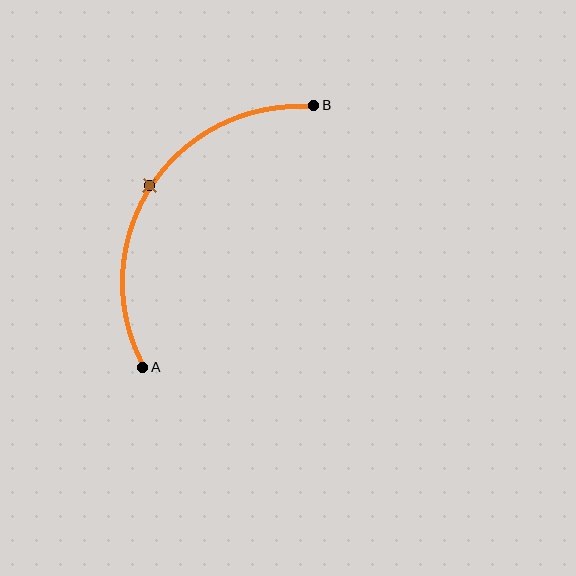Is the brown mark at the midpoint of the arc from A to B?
Yes. The brown mark lies on the arc at equal arc-length from both A and B — it is the arc midpoint.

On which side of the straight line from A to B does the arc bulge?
The arc bulges to the left of the straight line connecting A and B.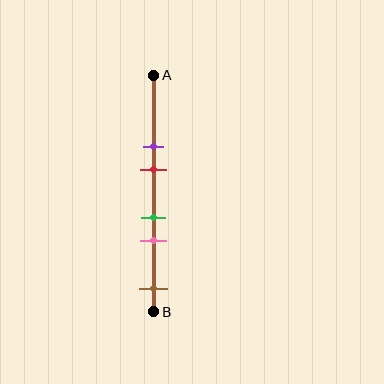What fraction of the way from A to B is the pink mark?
The pink mark is approximately 70% (0.7) of the way from A to B.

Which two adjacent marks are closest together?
The green and pink marks are the closest adjacent pair.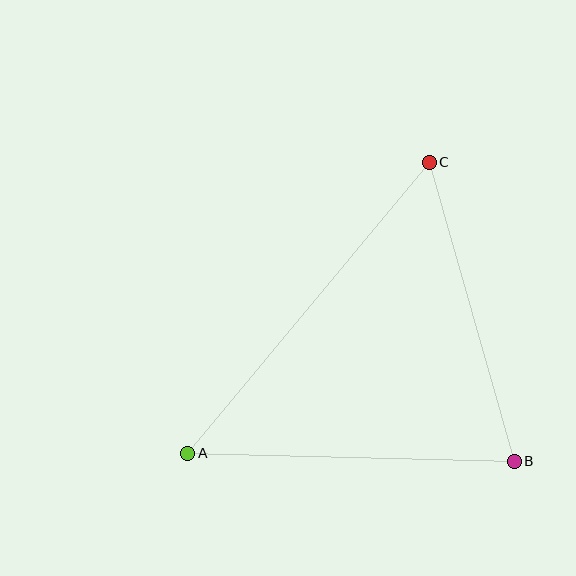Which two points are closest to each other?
Points B and C are closest to each other.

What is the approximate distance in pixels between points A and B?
The distance between A and B is approximately 326 pixels.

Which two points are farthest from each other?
Points A and C are farthest from each other.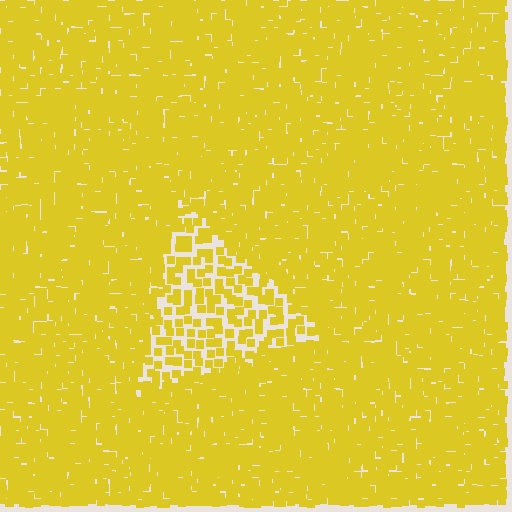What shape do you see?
I see a triangle.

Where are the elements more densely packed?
The elements are more densely packed outside the triangle boundary.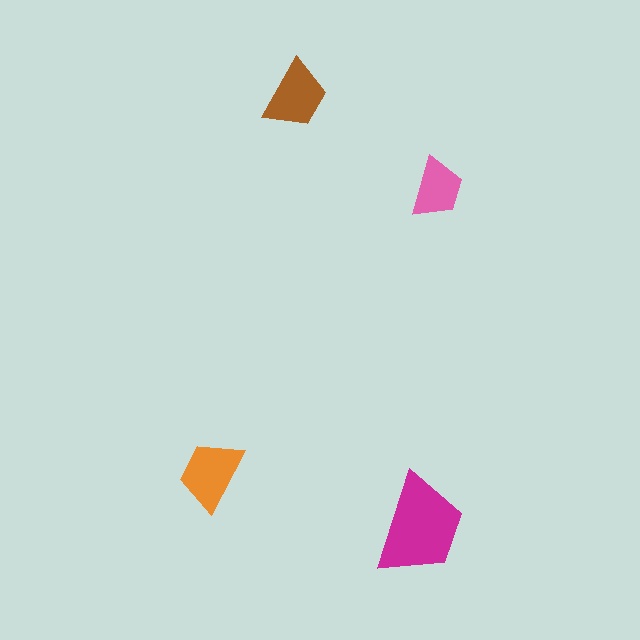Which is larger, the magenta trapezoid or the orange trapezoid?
The magenta one.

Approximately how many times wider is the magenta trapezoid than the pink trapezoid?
About 1.5 times wider.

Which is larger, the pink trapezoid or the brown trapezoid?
The brown one.